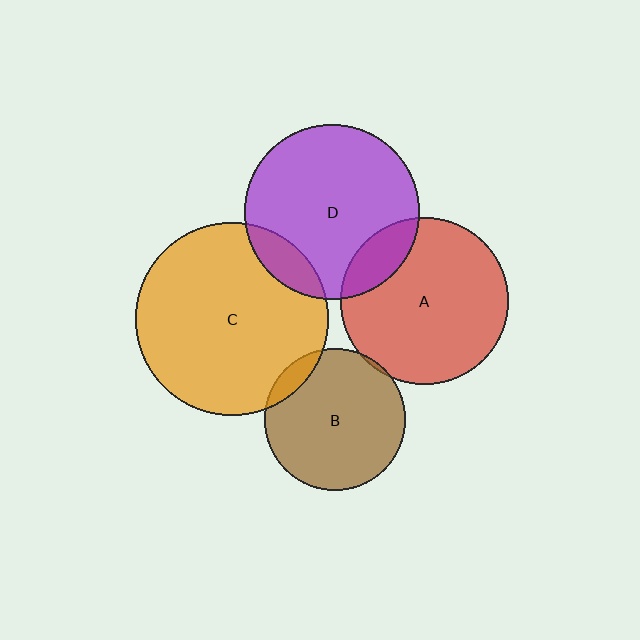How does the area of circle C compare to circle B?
Approximately 1.9 times.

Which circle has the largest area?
Circle C (orange).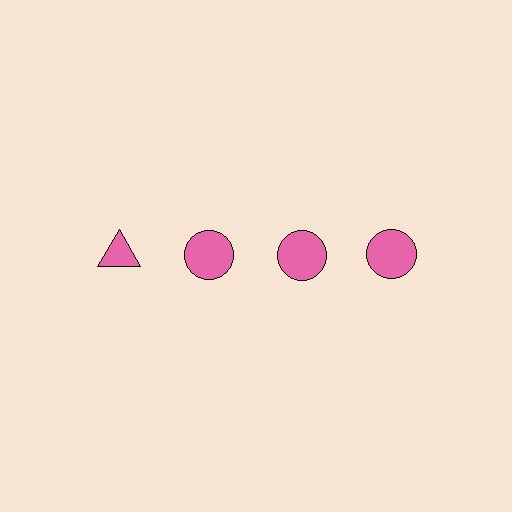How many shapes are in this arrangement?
There are 4 shapes arranged in a grid pattern.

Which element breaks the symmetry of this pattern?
The pink triangle in the top row, leftmost column breaks the symmetry. All other shapes are pink circles.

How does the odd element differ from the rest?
It has a different shape: triangle instead of circle.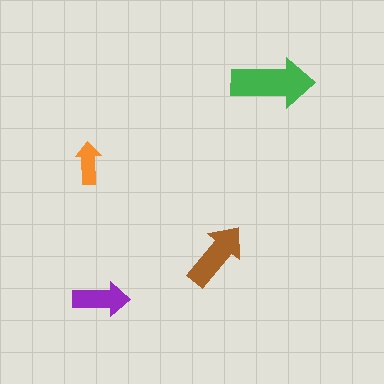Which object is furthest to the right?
The green arrow is rightmost.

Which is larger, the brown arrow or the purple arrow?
The brown one.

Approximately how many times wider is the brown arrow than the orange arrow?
About 1.5 times wider.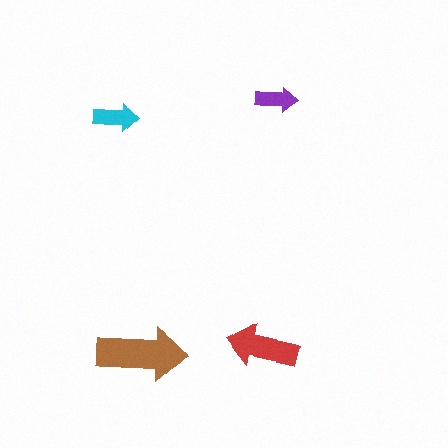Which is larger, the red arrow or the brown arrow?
The brown one.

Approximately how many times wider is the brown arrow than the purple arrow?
About 2 times wider.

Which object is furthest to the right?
The purple arrow is rightmost.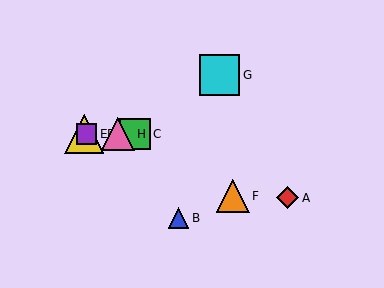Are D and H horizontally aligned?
Yes, both are at y≈134.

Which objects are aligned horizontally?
Objects C, D, E, H are aligned horizontally.